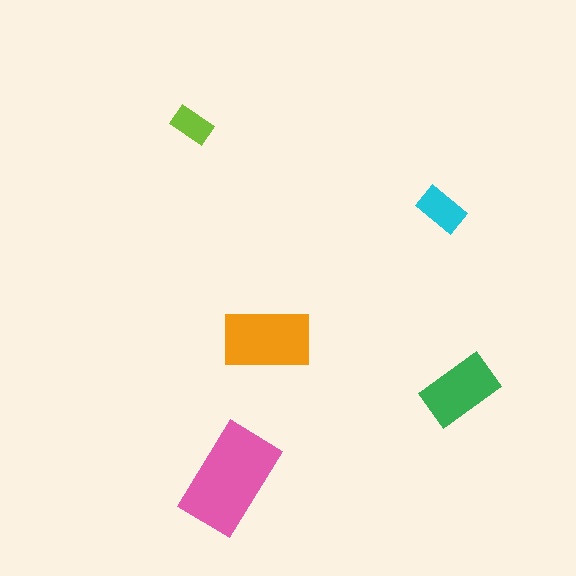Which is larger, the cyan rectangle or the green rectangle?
The green one.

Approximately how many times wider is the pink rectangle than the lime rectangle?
About 2.5 times wider.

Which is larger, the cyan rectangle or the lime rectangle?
The cyan one.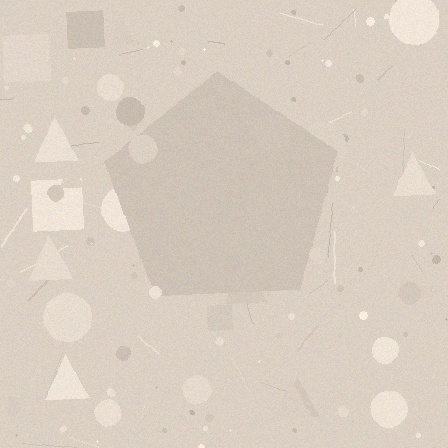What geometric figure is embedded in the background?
A pentagon is embedded in the background.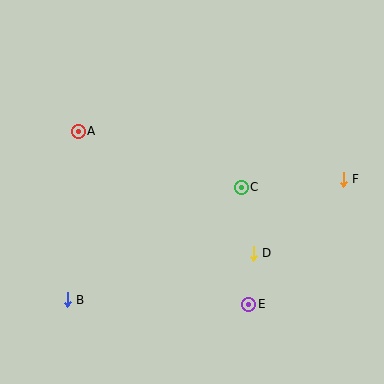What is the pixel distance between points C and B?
The distance between C and B is 207 pixels.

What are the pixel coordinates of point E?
Point E is at (249, 304).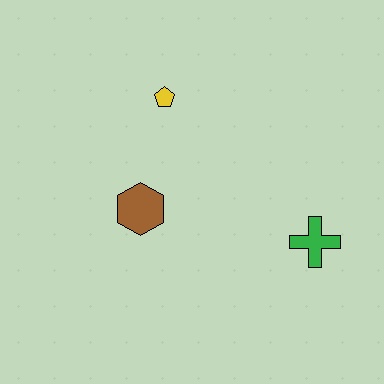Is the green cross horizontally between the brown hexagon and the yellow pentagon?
No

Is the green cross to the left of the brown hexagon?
No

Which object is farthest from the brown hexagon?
The green cross is farthest from the brown hexagon.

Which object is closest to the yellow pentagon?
The brown hexagon is closest to the yellow pentagon.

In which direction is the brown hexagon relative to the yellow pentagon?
The brown hexagon is below the yellow pentagon.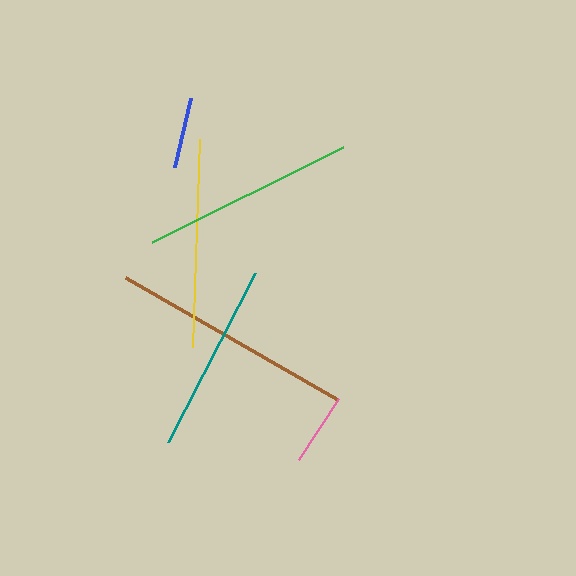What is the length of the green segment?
The green segment is approximately 213 pixels long.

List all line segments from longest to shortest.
From longest to shortest: brown, green, yellow, teal, pink, blue.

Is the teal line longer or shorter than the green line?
The green line is longer than the teal line.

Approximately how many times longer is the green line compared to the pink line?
The green line is approximately 2.9 times the length of the pink line.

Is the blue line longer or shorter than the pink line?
The pink line is longer than the blue line.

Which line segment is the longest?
The brown line is the longest at approximately 244 pixels.